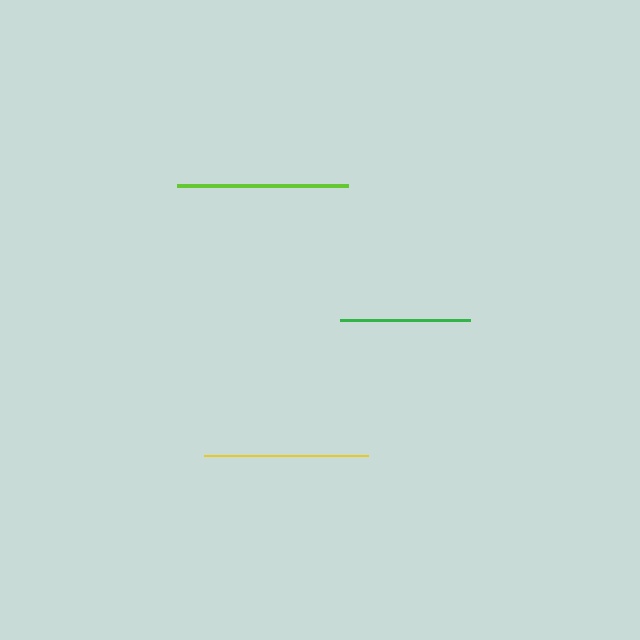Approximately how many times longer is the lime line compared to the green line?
The lime line is approximately 1.3 times the length of the green line.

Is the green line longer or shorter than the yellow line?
The yellow line is longer than the green line.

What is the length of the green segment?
The green segment is approximately 131 pixels long.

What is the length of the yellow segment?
The yellow segment is approximately 164 pixels long.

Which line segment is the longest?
The lime line is the longest at approximately 171 pixels.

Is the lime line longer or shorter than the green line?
The lime line is longer than the green line.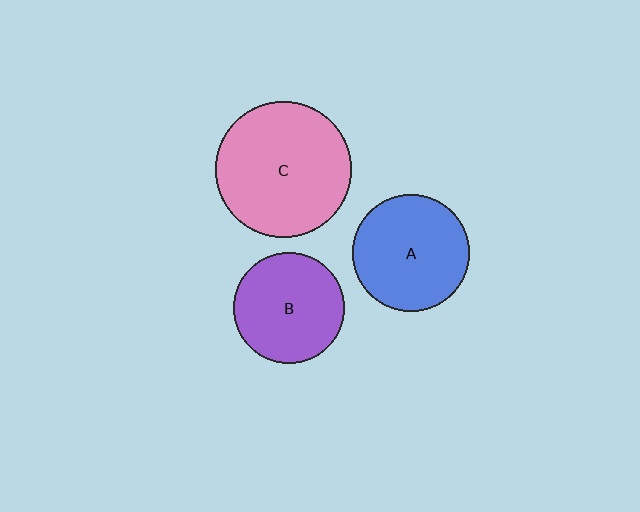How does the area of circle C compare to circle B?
Approximately 1.5 times.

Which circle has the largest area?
Circle C (pink).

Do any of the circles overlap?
No, none of the circles overlap.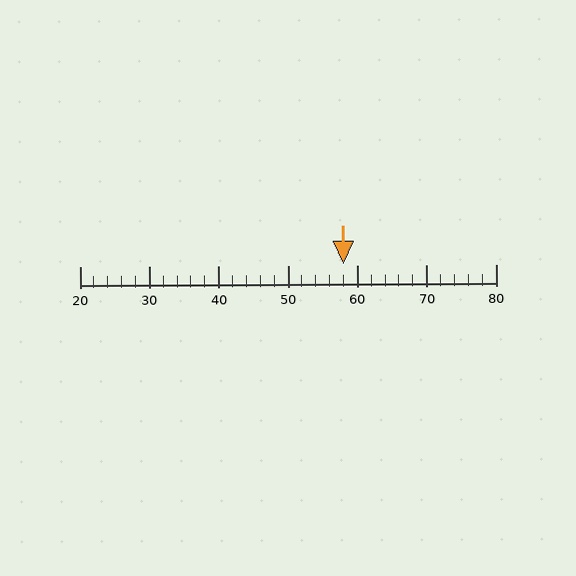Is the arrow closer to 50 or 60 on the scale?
The arrow is closer to 60.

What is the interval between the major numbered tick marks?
The major tick marks are spaced 10 units apart.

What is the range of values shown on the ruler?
The ruler shows values from 20 to 80.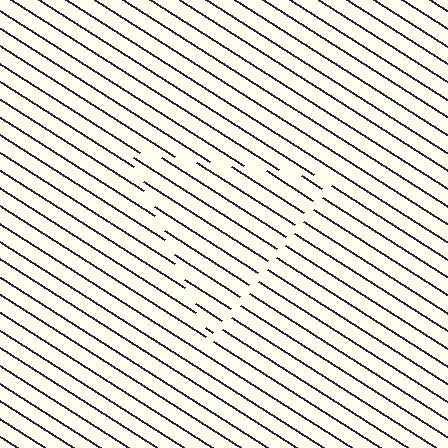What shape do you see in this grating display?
An illusory triangle. The interior of the shape contains the same grating, shifted by half a period — the contour is defined by the phase discontinuity where line-ends from the inner and outer gratings abut.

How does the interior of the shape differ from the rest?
The interior of the shape contains the same grating, shifted by half a period — the contour is defined by the phase discontinuity where line-ends from the inner and outer gratings abut.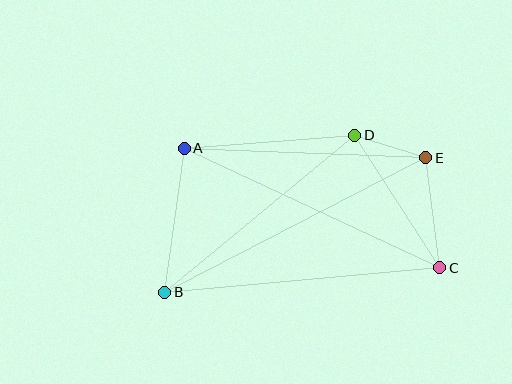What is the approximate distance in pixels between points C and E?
The distance between C and E is approximately 111 pixels.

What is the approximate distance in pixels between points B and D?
The distance between B and D is approximately 247 pixels.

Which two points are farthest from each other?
Points B and E are farthest from each other.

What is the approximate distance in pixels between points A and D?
The distance between A and D is approximately 171 pixels.